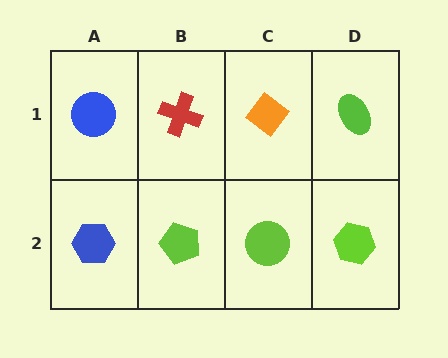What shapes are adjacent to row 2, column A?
A blue circle (row 1, column A), a lime pentagon (row 2, column B).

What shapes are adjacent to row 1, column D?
A lime hexagon (row 2, column D), an orange diamond (row 1, column C).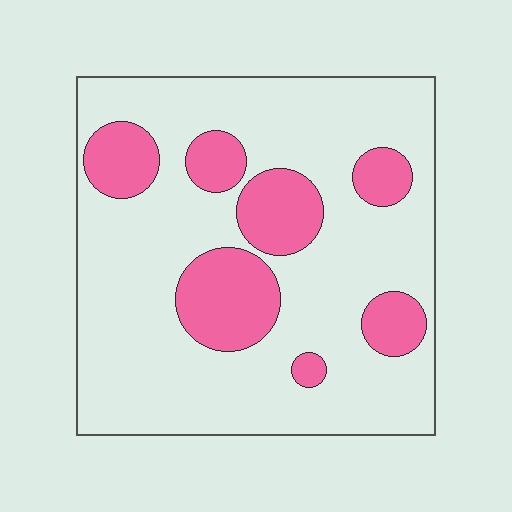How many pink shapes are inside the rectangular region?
7.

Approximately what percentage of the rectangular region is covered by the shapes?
Approximately 25%.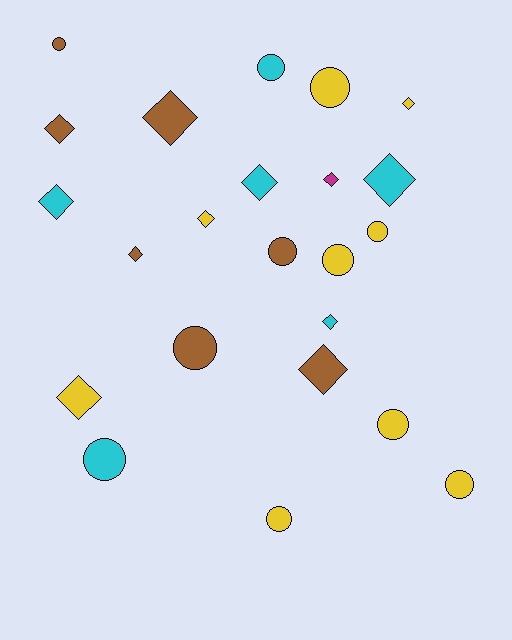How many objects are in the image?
There are 23 objects.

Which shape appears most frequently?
Diamond, with 12 objects.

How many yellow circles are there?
There are 6 yellow circles.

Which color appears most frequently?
Yellow, with 9 objects.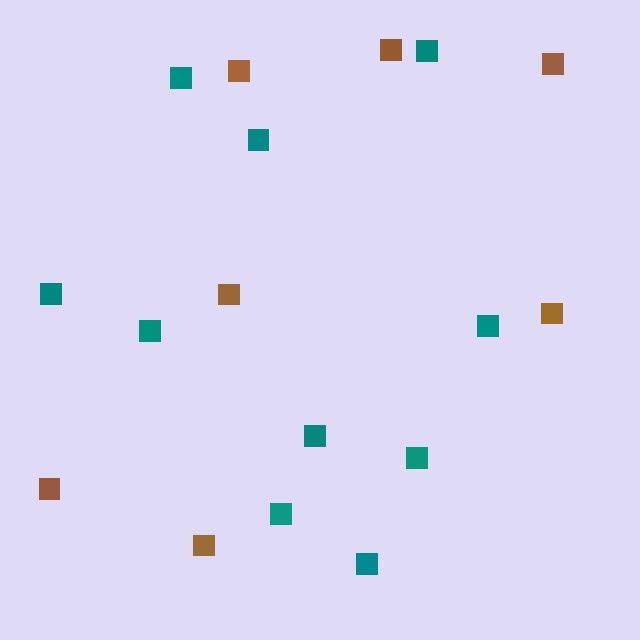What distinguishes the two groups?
There are 2 groups: one group of brown squares (7) and one group of teal squares (10).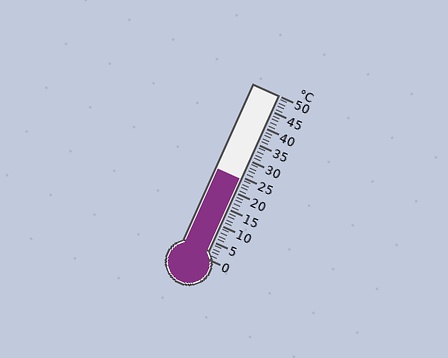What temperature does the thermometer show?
The thermometer shows approximately 24°C.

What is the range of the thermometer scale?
The thermometer scale ranges from 0°C to 50°C.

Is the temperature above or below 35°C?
The temperature is below 35°C.